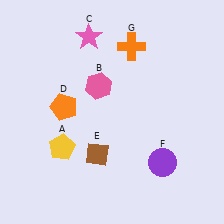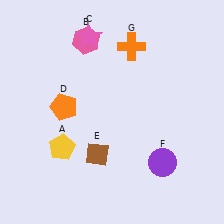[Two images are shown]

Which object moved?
The pink hexagon (B) moved up.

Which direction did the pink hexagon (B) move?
The pink hexagon (B) moved up.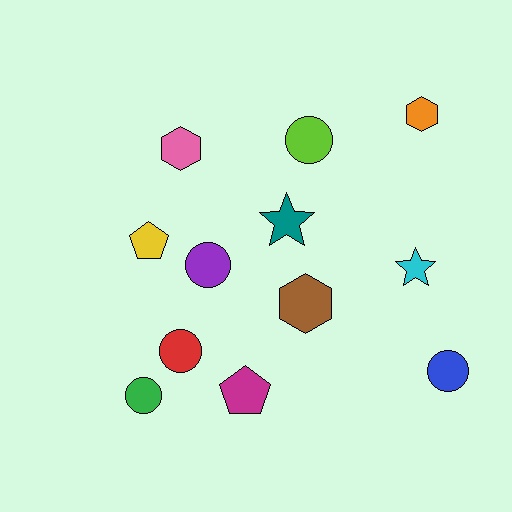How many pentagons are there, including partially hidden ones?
There are 2 pentagons.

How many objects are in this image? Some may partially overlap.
There are 12 objects.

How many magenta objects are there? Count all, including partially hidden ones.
There is 1 magenta object.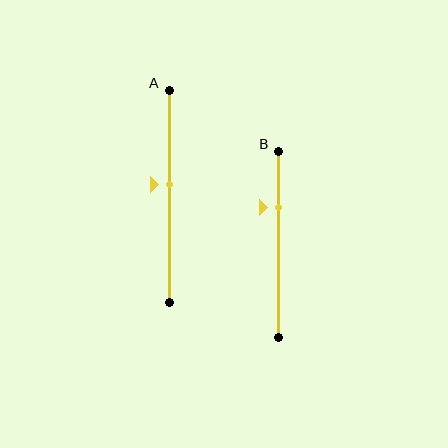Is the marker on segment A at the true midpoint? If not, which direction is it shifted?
No, the marker on segment A is shifted upward by about 6% of the segment length.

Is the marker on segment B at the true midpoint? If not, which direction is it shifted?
No, the marker on segment B is shifted upward by about 20% of the segment length.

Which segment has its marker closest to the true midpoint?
Segment A has its marker closest to the true midpoint.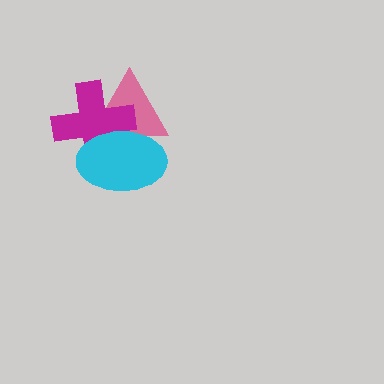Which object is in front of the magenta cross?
The cyan ellipse is in front of the magenta cross.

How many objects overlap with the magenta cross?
2 objects overlap with the magenta cross.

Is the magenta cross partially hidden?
Yes, it is partially covered by another shape.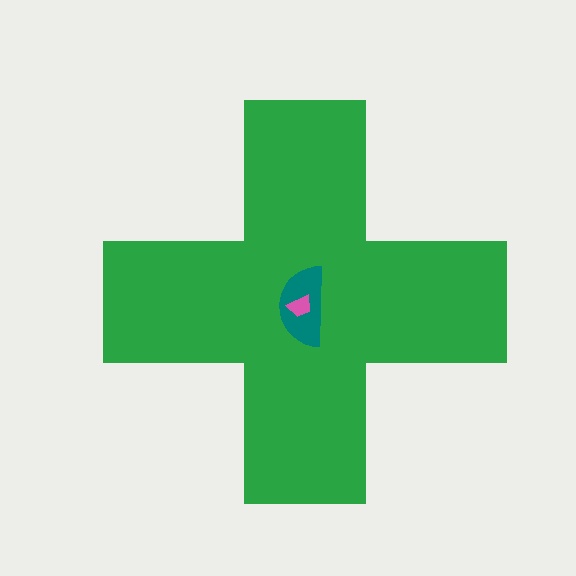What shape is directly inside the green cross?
The teal semicircle.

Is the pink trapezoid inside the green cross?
Yes.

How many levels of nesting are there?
3.